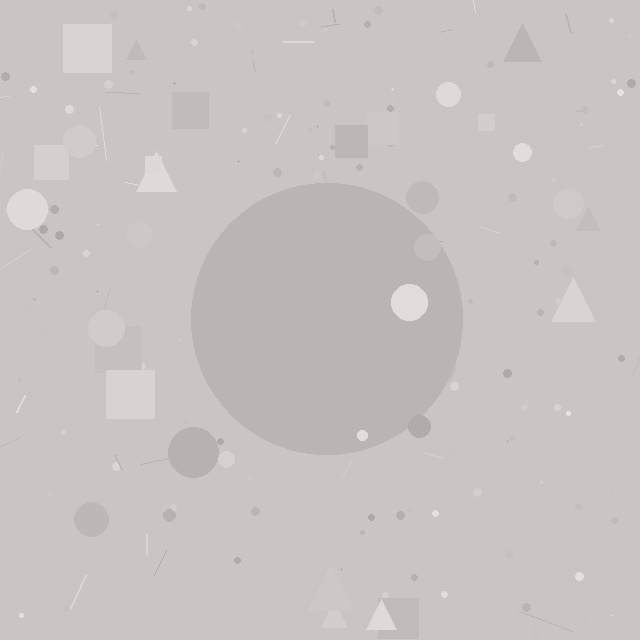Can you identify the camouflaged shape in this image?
The camouflaged shape is a circle.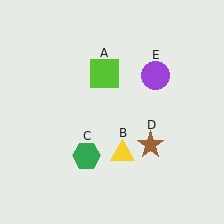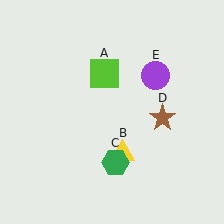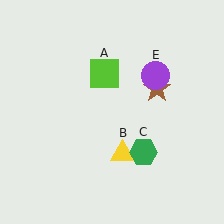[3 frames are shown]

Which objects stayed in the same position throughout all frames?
Lime square (object A) and yellow triangle (object B) and purple circle (object E) remained stationary.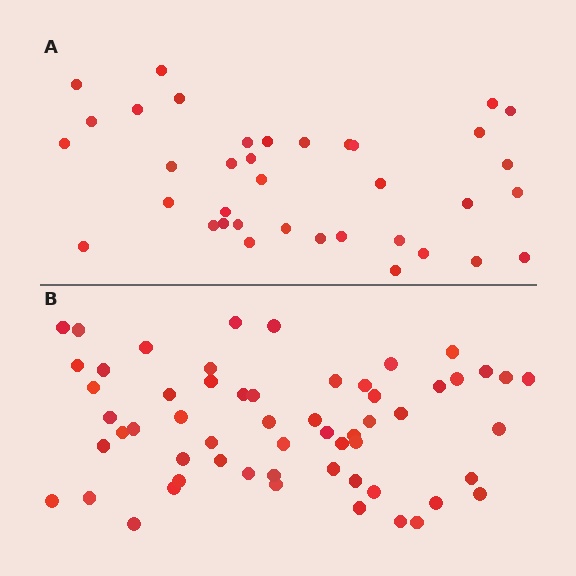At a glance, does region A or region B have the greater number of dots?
Region B (the bottom region) has more dots.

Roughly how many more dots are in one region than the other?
Region B has approximately 20 more dots than region A.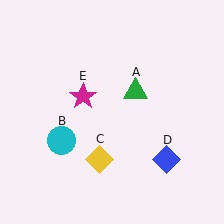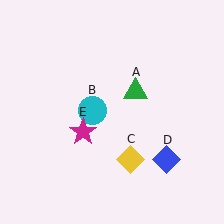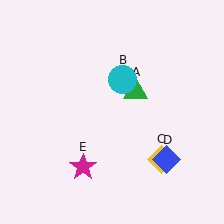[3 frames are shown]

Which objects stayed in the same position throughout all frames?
Green triangle (object A) and blue diamond (object D) remained stationary.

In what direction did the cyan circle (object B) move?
The cyan circle (object B) moved up and to the right.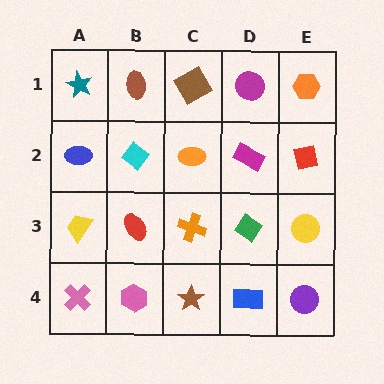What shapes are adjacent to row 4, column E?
A yellow circle (row 3, column E), a blue rectangle (row 4, column D).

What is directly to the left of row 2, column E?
A magenta rectangle.